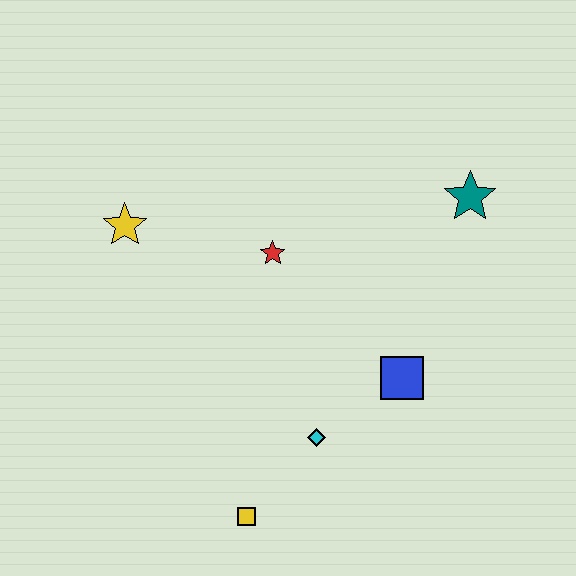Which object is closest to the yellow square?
The cyan diamond is closest to the yellow square.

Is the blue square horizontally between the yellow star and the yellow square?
No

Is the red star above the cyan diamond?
Yes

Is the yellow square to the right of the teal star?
No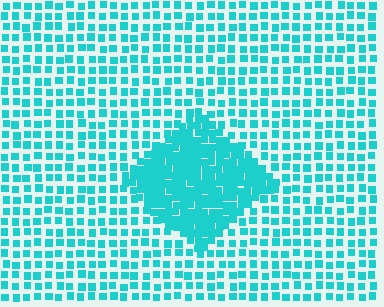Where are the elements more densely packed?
The elements are more densely packed inside the diamond boundary.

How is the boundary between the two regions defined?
The boundary is defined by a change in element density (approximately 2.3x ratio). All elements are the same color, size, and shape.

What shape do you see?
I see a diamond.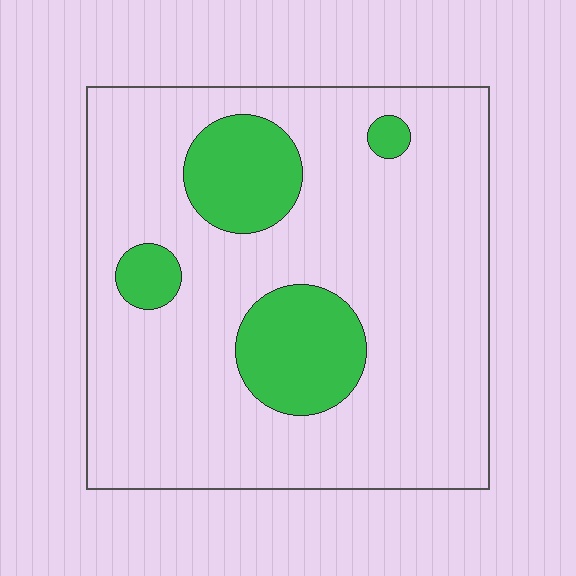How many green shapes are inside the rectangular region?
4.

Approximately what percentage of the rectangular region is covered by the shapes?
Approximately 20%.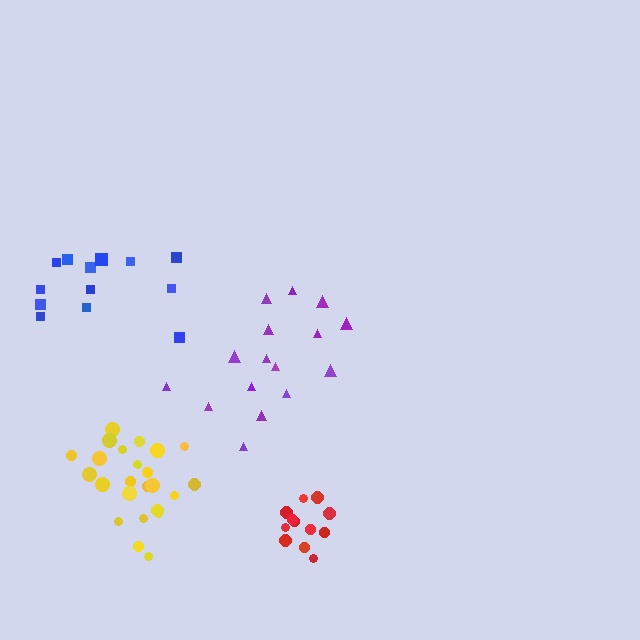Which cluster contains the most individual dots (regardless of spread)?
Yellow (24).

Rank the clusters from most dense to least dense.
red, yellow, purple, blue.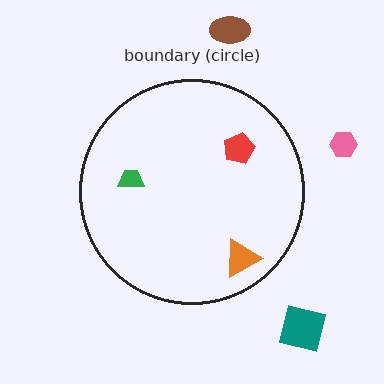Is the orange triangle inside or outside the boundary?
Inside.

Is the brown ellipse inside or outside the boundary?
Outside.